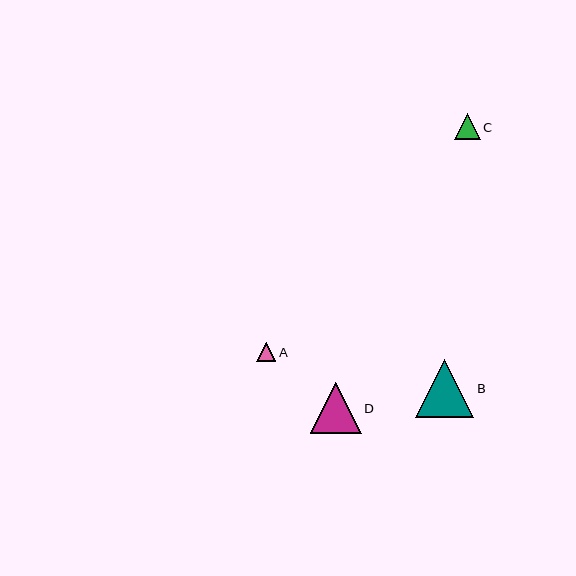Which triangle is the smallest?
Triangle A is the smallest with a size of approximately 19 pixels.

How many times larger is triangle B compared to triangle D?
Triangle B is approximately 1.2 times the size of triangle D.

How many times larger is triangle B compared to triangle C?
Triangle B is approximately 2.3 times the size of triangle C.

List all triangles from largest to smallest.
From largest to smallest: B, D, C, A.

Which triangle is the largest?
Triangle B is the largest with a size of approximately 59 pixels.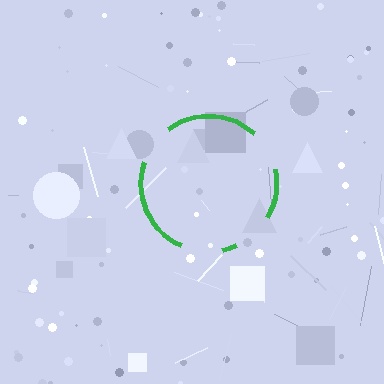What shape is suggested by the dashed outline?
The dashed outline suggests a circle.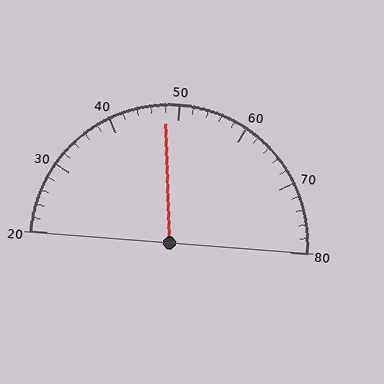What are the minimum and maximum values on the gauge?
The gauge ranges from 20 to 80.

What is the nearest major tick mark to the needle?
The nearest major tick mark is 50.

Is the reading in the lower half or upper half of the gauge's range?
The reading is in the lower half of the range (20 to 80).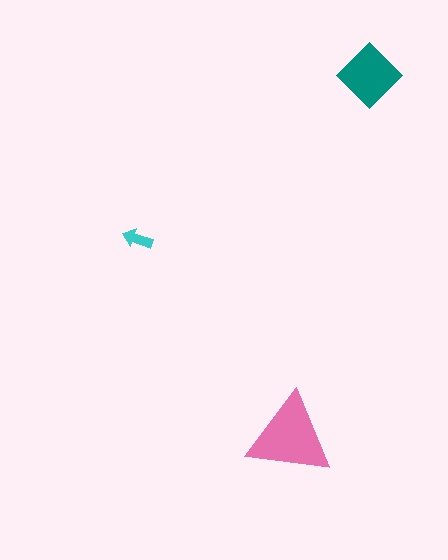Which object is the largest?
The pink triangle.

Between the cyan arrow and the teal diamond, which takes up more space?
The teal diamond.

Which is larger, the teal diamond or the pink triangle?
The pink triangle.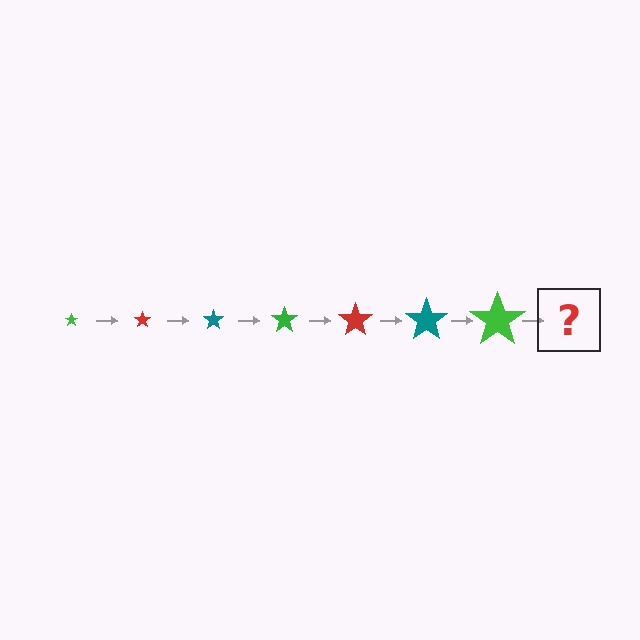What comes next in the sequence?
The next element should be a red star, larger than the previous one.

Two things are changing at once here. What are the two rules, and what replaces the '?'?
The two rules are that the star grows larger each step and the color cycles through green, red, and teal. The '?' should be a red star, larger than the previous one.